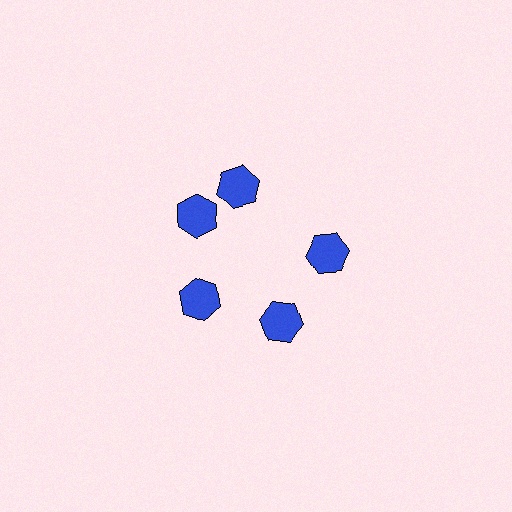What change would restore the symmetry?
The symmetry would be restored by rotating it back into even spacing with its neighbors so that all 5 hexagons sit at equal angles and equal distance from the center.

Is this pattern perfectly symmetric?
No. The 5 blue hexagons are arranged in a ring, but one element near the 1 o'clock position is rotated out of alignment along the ring, breaking the 5-fold rotational symmetry.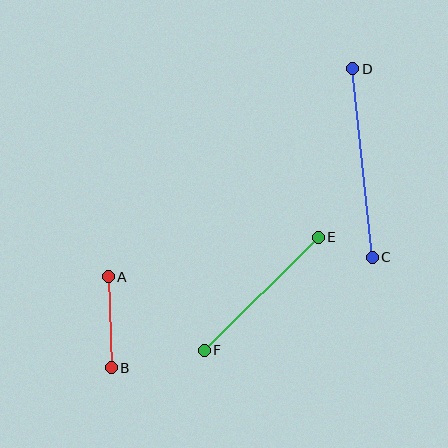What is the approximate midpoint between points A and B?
The midpoint is at approximately (110, 322) pixels.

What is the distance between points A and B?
The distance is approximately 91 pixels.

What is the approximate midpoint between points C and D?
The midpoint is at approximately (362, 163) pixels.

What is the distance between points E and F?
The distance is approximately 161 pixels.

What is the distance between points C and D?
The distance is approximately 190 pixels.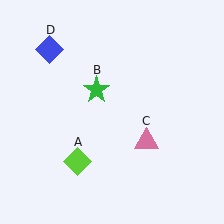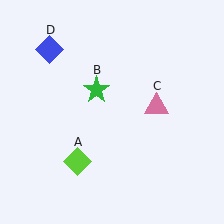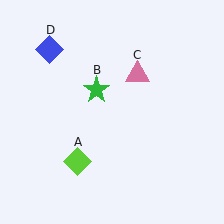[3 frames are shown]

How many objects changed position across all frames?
1 object changed position: pink triangle (object C).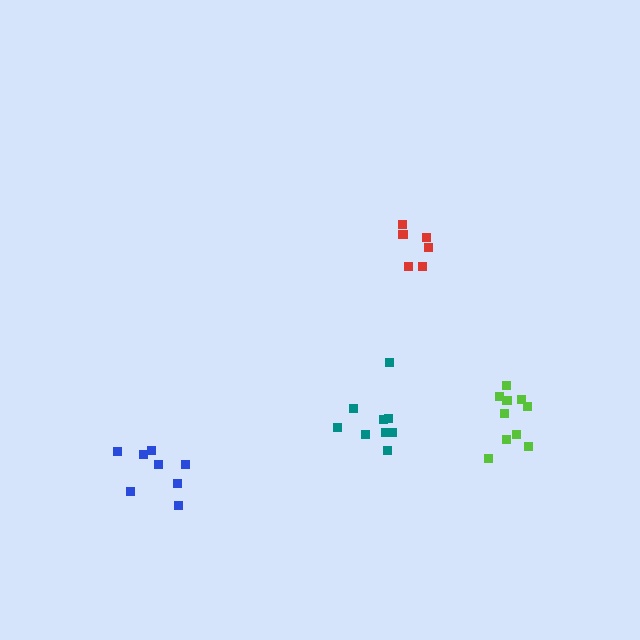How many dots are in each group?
Group 1: 6 dots, Group 2: 10 dots, Group 3: 9 dots, Group 4: 8 dots (33 total).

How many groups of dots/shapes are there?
There are 4 groups.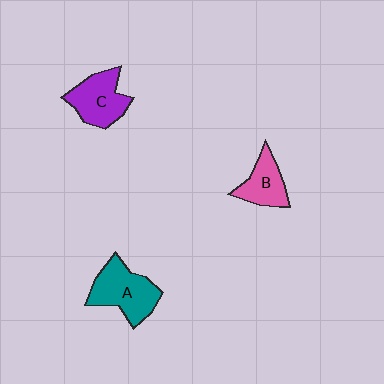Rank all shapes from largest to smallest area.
From largest to smallest: A (teal), C (purple), B (pink).